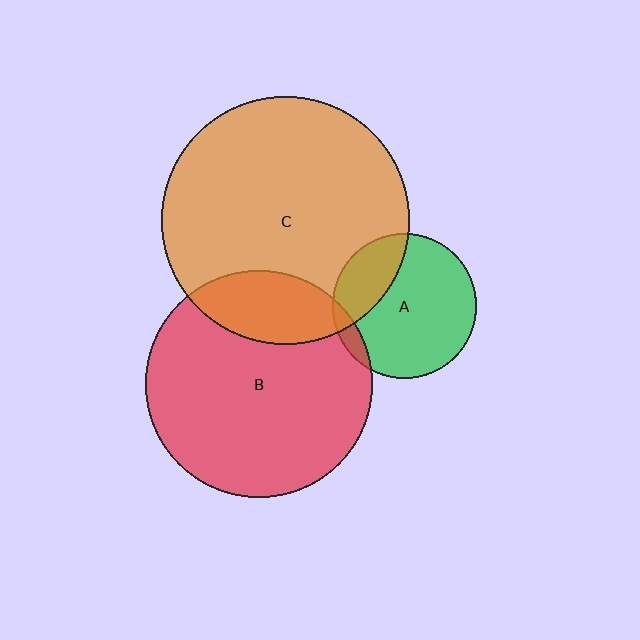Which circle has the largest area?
Circle C (orange).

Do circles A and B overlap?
Yes.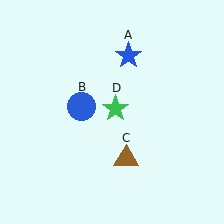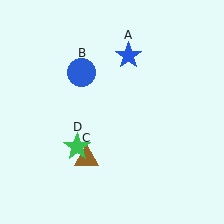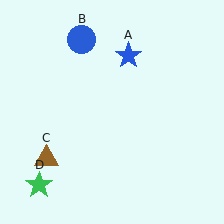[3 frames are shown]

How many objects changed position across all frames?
3 objects changed position: blue circle (object B), brown triangle (object C), green star (object D).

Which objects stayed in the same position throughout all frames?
Blue star (object A) remained stationary.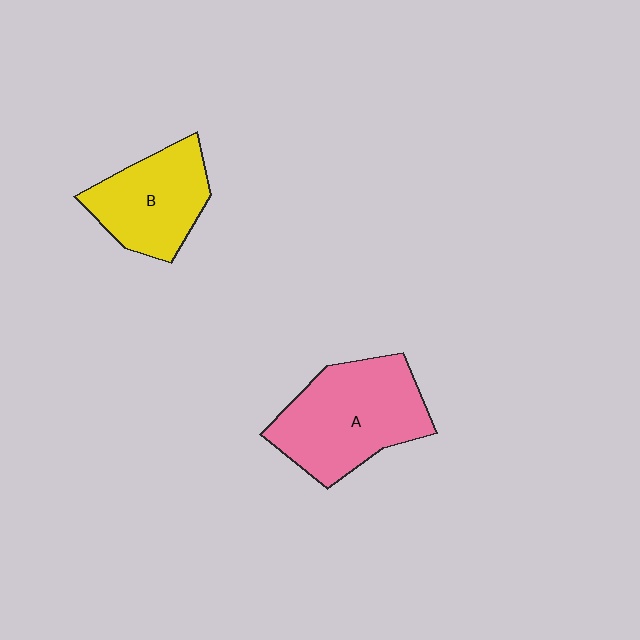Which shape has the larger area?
Shape A (pink).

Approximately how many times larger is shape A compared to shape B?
Approximately 1.4 times.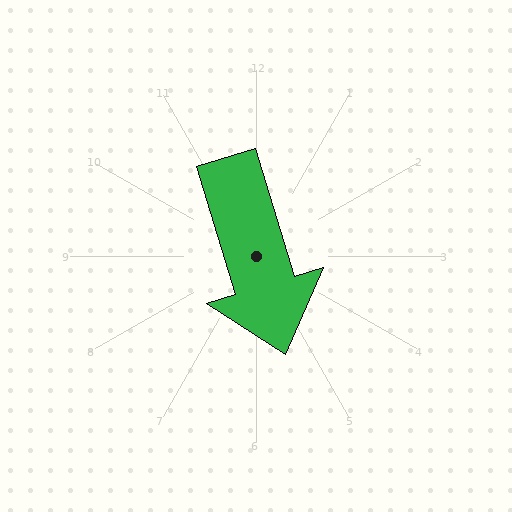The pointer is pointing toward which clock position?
Roughly 5 o'clock.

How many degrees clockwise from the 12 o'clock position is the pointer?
Approximately 163 degrees.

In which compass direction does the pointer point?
South.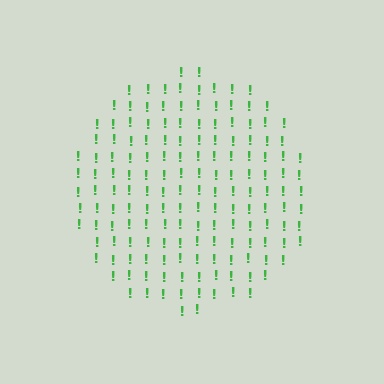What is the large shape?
The large shape is a circle.